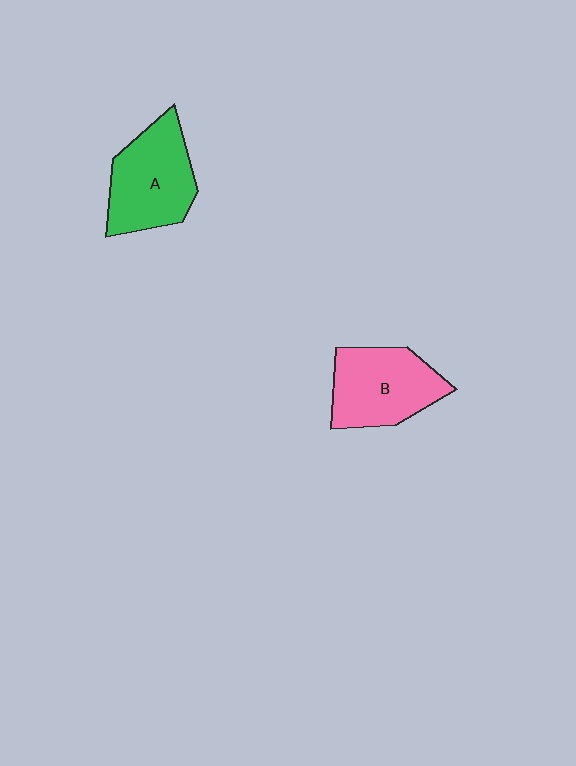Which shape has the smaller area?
Shape B (pink).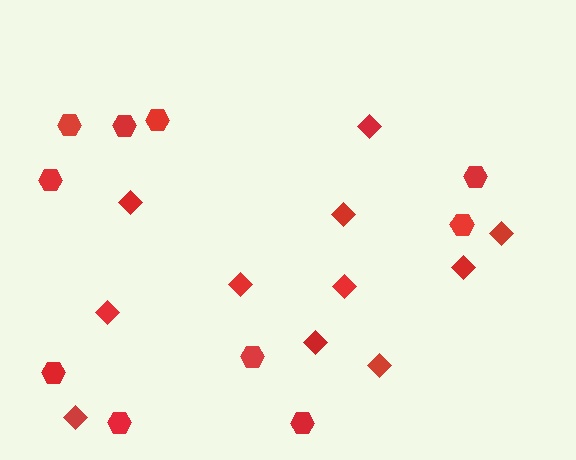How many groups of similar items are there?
There are 2 groups: one group of hexagons (10) and one group of diamonds (11).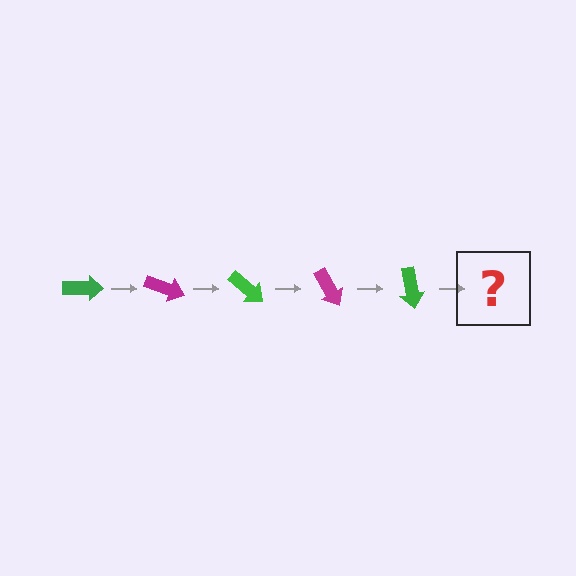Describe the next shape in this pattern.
It should be a magenta arrow, rotated 100 degrees from the start.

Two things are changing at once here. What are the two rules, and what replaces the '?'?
The two rules are that it rotates 20 degrees each step and the color cycles through green and magenta. The '?' should be a magenta arrow, rotated 100 degrees from the start.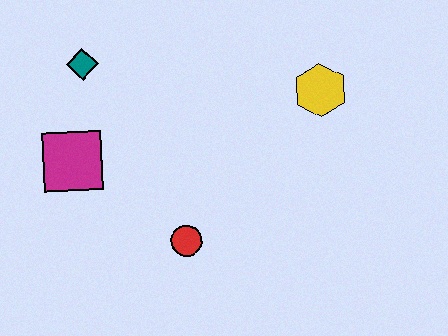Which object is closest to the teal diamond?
The magenta square is closest to the teal diamond.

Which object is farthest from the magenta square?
The yellow hexagon is farthest from the magenta square.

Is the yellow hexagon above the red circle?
Yes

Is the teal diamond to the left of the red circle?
Yes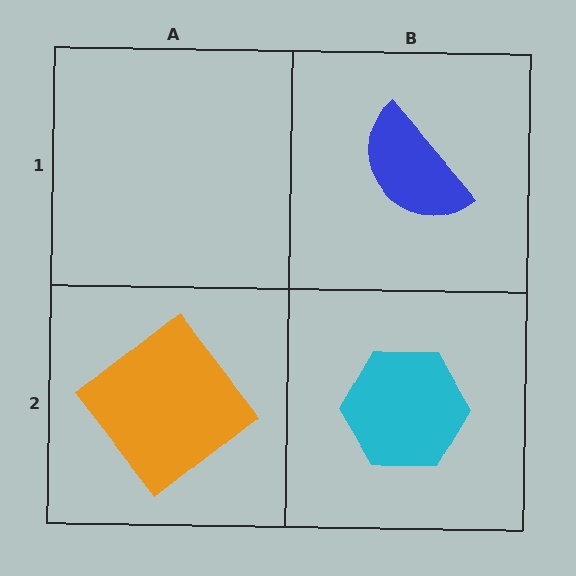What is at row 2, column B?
A cyan hexagon.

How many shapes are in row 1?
1 shape.